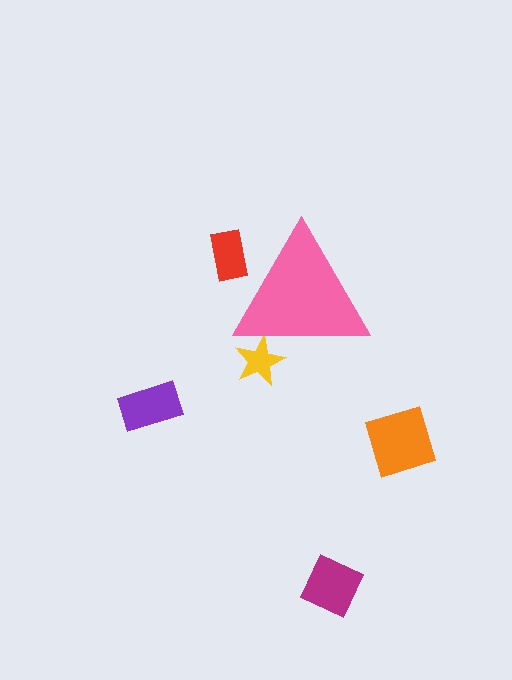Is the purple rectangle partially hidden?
No, the purple rectangle is fully visible.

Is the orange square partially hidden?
No, the orange square is fully visible.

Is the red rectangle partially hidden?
Yes, the red rectangle is partially hidden behind the pink triangle.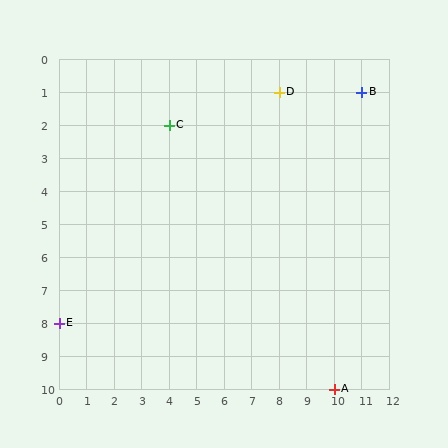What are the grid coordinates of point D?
Point D is at grid coordinates (8, 1).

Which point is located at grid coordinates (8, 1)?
Point D is at (8, 1).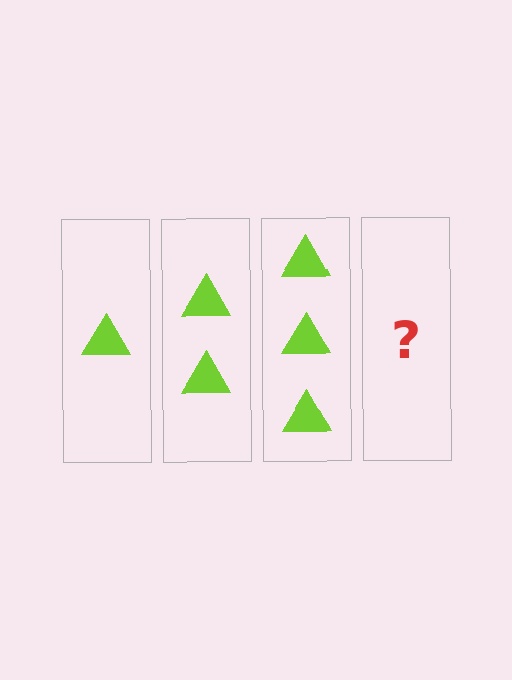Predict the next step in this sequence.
The next step is 4 triangles.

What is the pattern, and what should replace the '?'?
The pattern is that each step adds one more triangle. The '?' should be 4 triangles.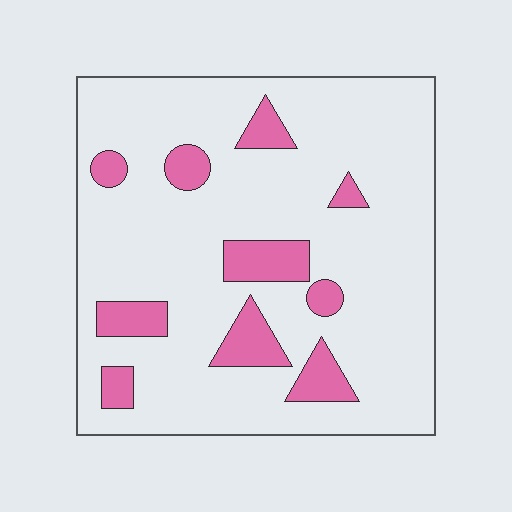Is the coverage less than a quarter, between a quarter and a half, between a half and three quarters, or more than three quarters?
Less than a quarter.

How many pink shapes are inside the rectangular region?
10.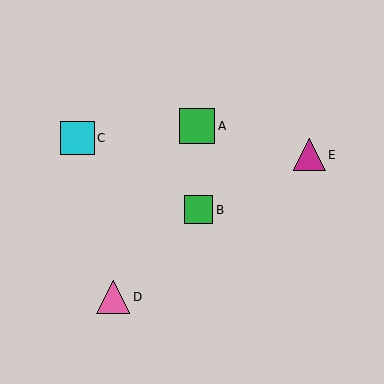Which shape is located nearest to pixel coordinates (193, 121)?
The green square (labeled A) at (197, 126) is nearest to that location.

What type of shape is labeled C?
Shape C is a cyan square.